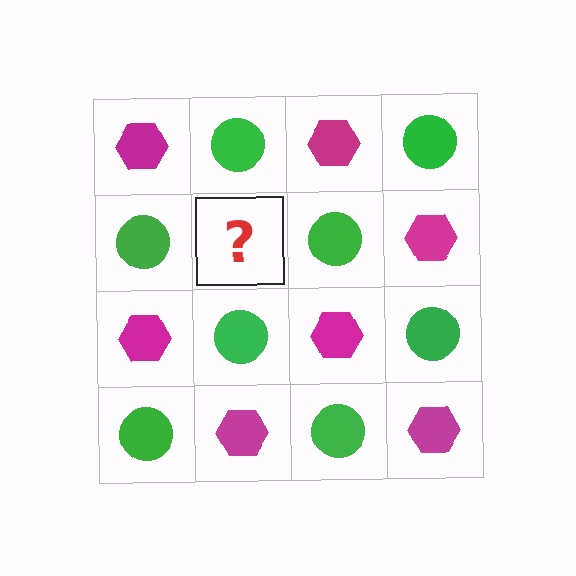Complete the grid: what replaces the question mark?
The question mark should be replaced with a magenta hexagon.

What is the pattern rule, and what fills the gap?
The rule is that it alternates magenta hexagon and green circle in a checkerboard pattern. The gap should be filled with a magenta hexagon.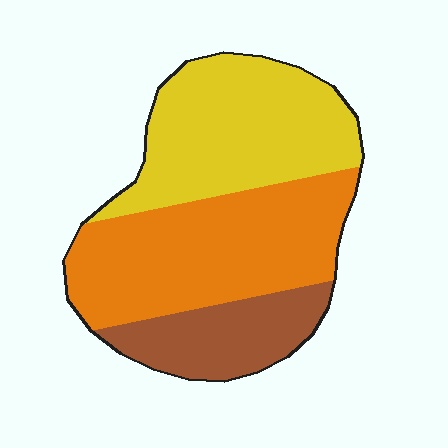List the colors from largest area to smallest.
From largest to smallest: orange, yellow, brown.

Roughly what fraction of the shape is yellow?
Yellow takes up about three eighths (3/8) of the shape.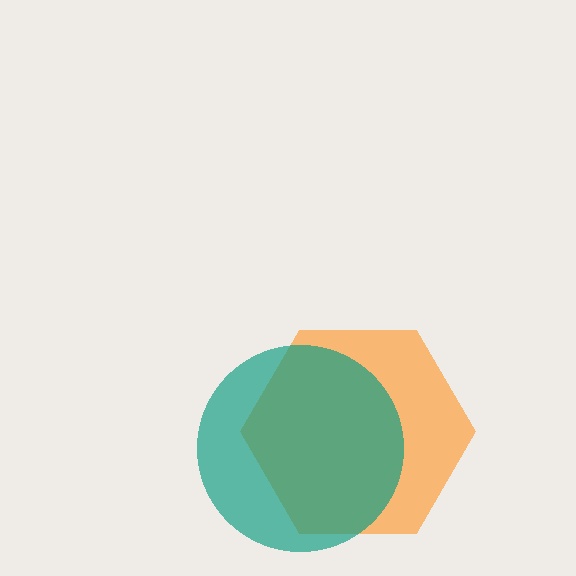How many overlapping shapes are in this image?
There are 2 overlapping shapes in the image.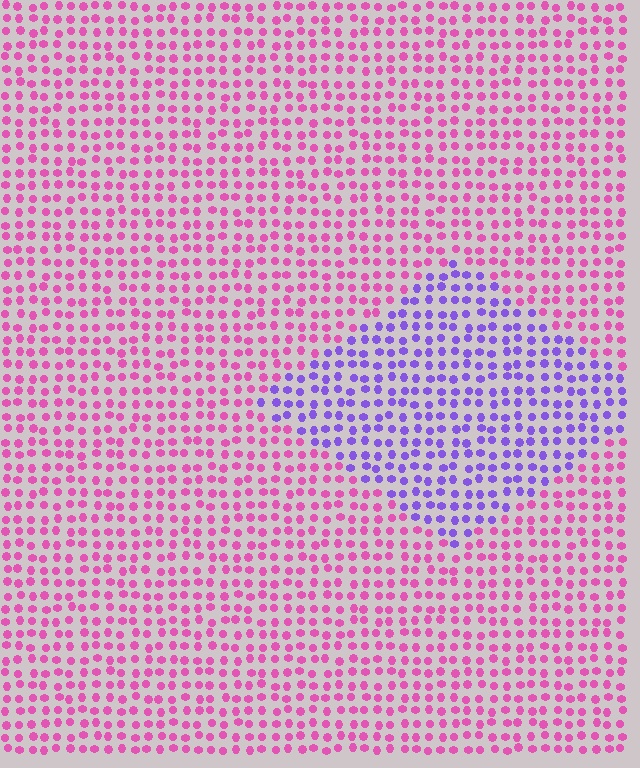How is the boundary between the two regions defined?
The boundary is defined purely by a slight shift in hue (about 59 degrees). Spacing, size, and orientation are identical on both sides.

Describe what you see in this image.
The image is filled with small pink elements in a uniform arrangement. A diamond-shaped region is visible where the elements are tinted to a slightly different hue, forming a subtle color boundary.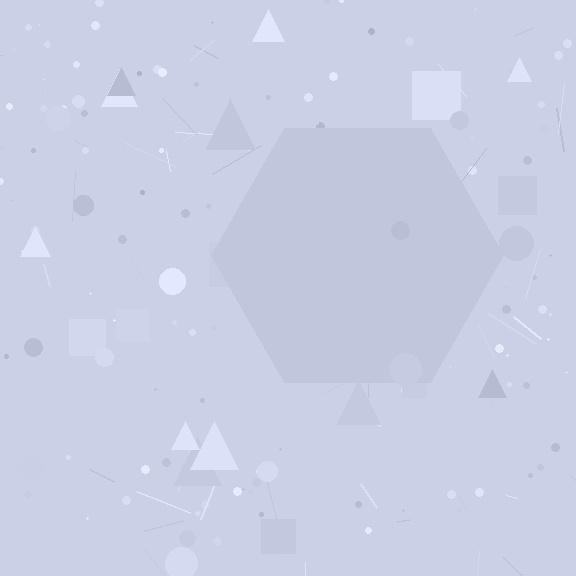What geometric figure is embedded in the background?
A hexagon is embedded in the background.